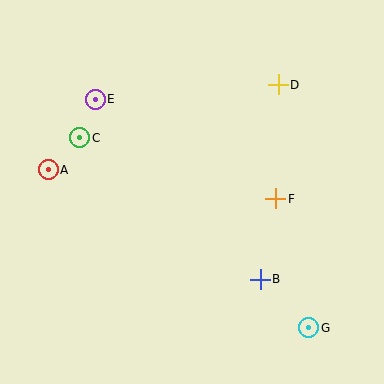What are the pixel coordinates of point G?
Point G is at (309, 328).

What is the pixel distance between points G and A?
The distance between G and A is 305 pixels.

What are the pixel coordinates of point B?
Point B is at (260, 279).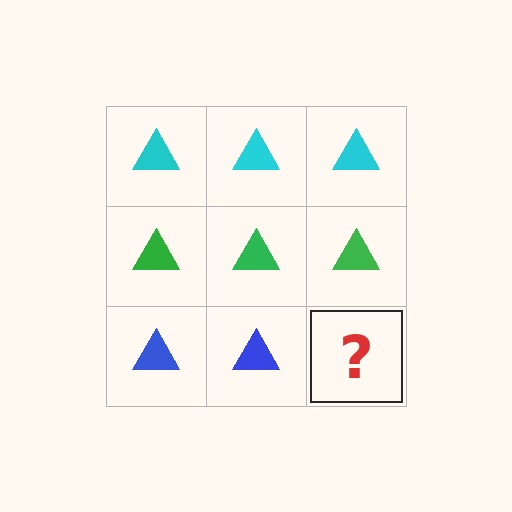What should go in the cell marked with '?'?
The missing cell should contain a blue triangle.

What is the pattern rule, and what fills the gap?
The rule is that each row has a consistent color. The gap should be filled with a blue triangle.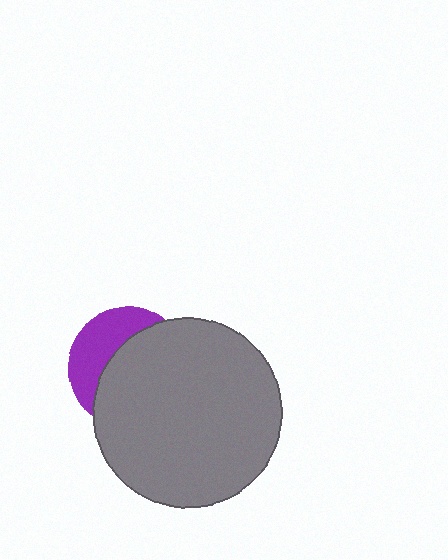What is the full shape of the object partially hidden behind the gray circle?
The partially hidden object is a purple circle.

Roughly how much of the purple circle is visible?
A small part of it is visible (roughly 36%).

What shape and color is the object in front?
The object in front is a gray circle.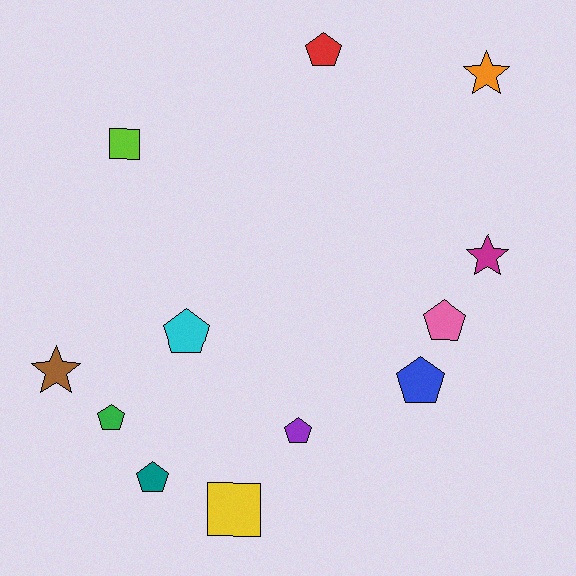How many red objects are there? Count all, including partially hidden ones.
There is 1 red object.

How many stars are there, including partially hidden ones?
There are 3 stars.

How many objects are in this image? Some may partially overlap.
There are 12 objects.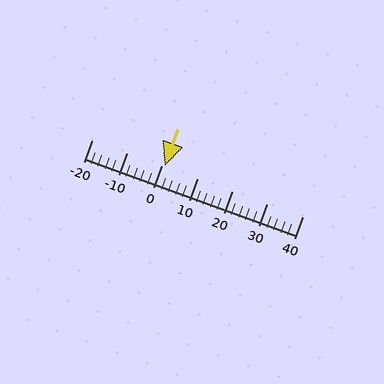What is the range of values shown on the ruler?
The ruler shows values from -20 to 40.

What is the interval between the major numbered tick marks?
The major tick marks are spaced 10 units apart.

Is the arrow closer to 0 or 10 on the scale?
The arrow is closer to 0.